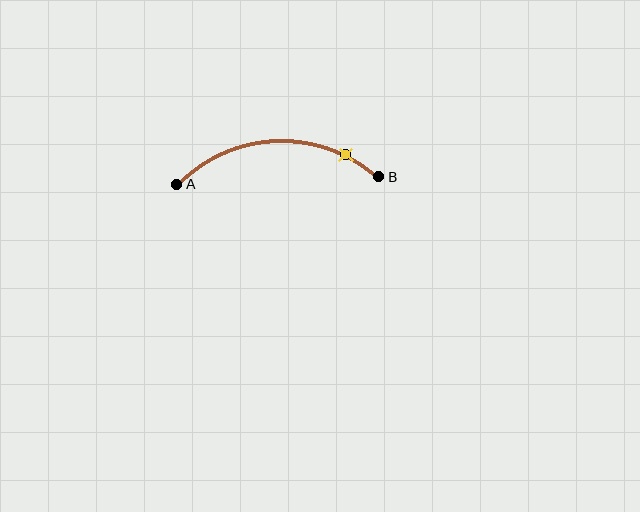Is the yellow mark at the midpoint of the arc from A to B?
No. The yellow mark lies on the arc but is closer to endpoint B. The arc midpoint would be at the point on the curve equidistant along the arc from both A and B.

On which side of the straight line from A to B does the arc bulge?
The arc bulges above the straight line connecting A and B.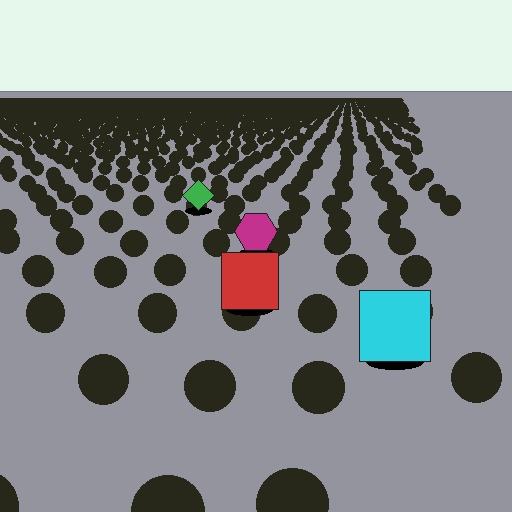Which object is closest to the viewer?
The cyan square is closest. The texture marks near it are larger and more spread out.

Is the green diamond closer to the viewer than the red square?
No. The red square is closer — you can tell from the texture gradient: the ground texture is coarser near it.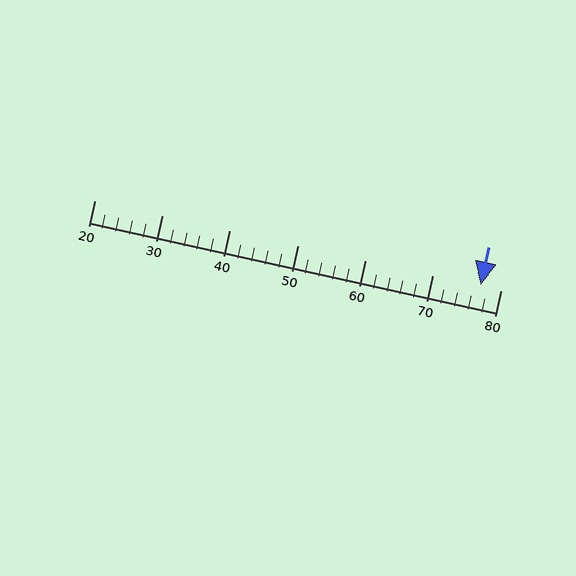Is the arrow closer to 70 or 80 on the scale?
The arrow is closer to 80.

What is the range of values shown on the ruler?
The ruler shows values from 20 to 80.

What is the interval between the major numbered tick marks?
The major tick marks are spaced 10 units apart.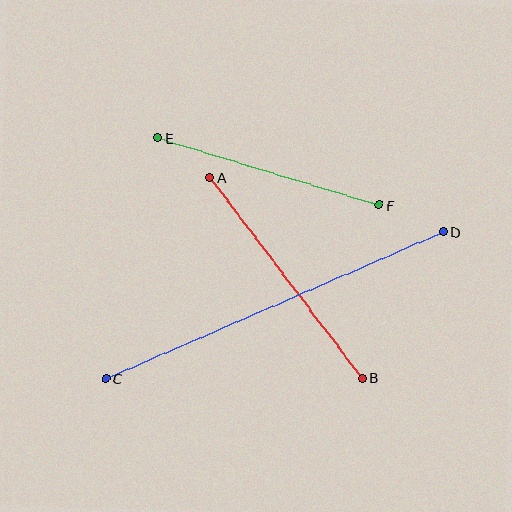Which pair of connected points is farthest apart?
Points C and D are farthest apart.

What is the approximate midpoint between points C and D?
The midpoint is at approximately (274, 305) pixels.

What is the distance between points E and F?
The distance is approximately 231 pixels.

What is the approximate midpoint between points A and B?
The midpoint is at approximately (286, 278) pixels.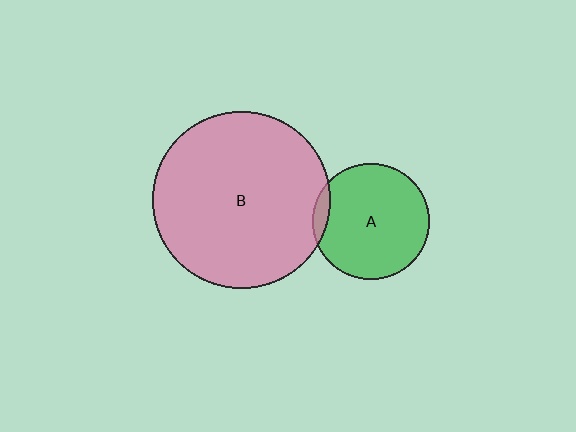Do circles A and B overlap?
Yes.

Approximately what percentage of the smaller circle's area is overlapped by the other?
Approximately 5%.